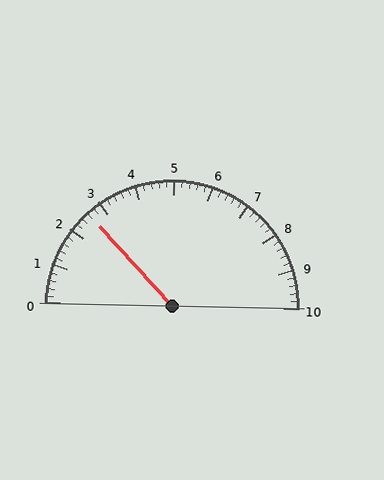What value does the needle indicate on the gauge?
The needle indicates approximately 2.6.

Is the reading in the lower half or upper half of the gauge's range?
The reading is in the lower half of the range (0 to 10).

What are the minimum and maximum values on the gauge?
The gauge ranges from 0 to 10.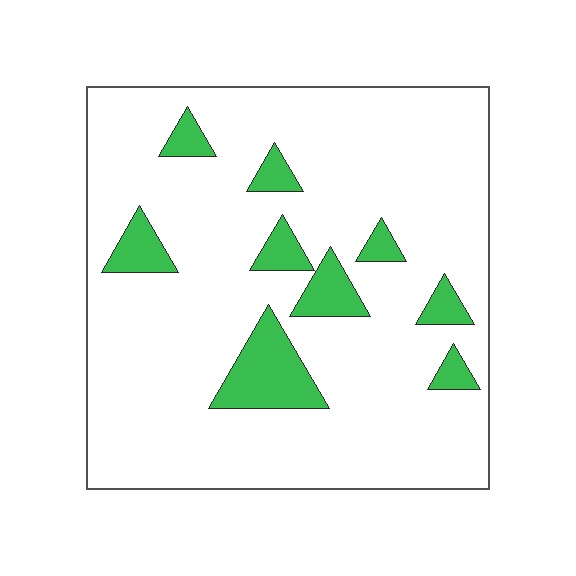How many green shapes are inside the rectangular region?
9.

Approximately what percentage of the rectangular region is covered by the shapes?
Approximately 15%.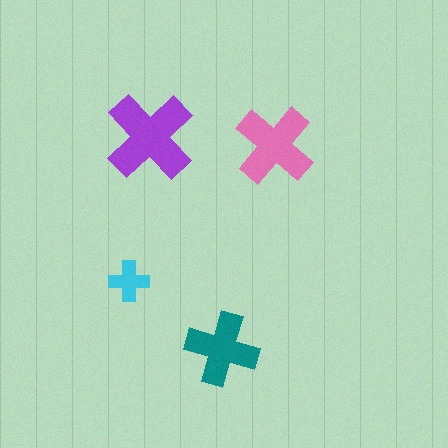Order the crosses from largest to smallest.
the purple one, the pink one, the teal one, the cyan one.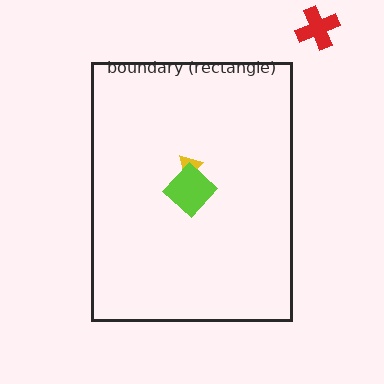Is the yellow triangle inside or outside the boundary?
Inside.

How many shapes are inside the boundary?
2 inside, 1 outside.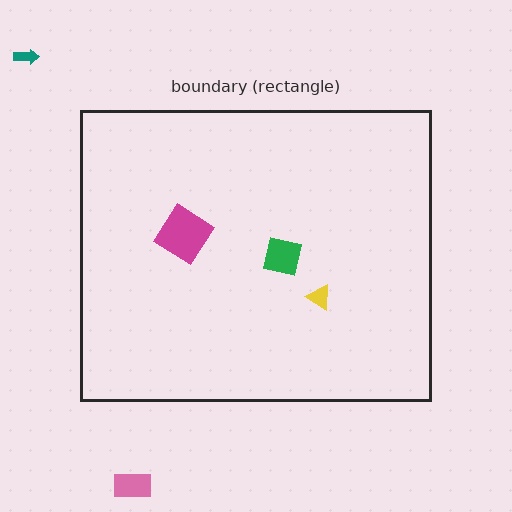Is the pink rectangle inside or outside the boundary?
Outside.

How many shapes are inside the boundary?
3 inside, 2 outside.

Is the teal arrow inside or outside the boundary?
Outside.